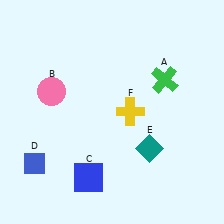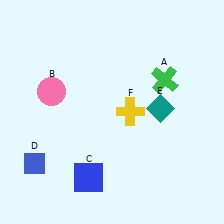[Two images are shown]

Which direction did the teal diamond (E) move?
The teal diamond (E) moved up.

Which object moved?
The teal diamond (E) moved up.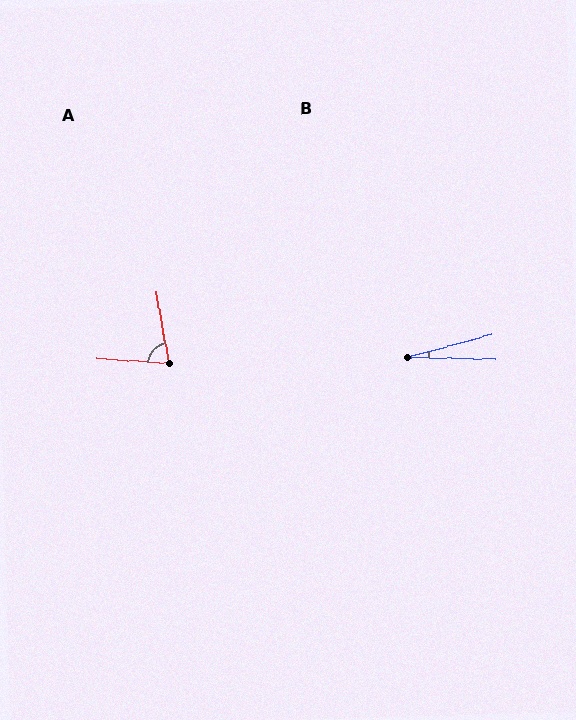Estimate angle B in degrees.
Approximately 16 degrees.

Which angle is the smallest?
B, at approximately 16 degrees.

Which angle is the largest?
A, at approximately 77 degrees.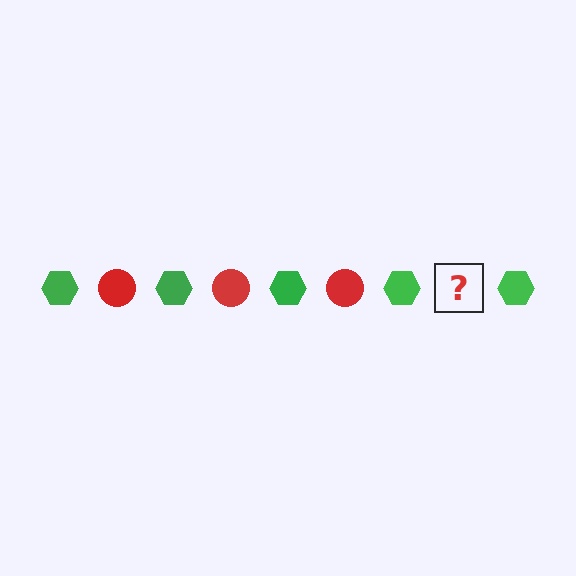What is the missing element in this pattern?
The missing element is a red circle.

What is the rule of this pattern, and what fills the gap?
The rule is that the pattern alternates between green hexagon and red circle. The gap should be filled with a red circle.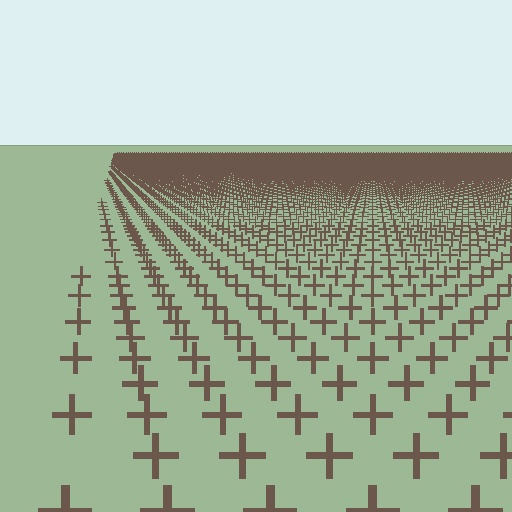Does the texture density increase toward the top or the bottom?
Density increases toward the top.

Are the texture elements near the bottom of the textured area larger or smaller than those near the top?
Larger. Near the bottom, elements are closer to the viewer and appear at a bigger on-screen size.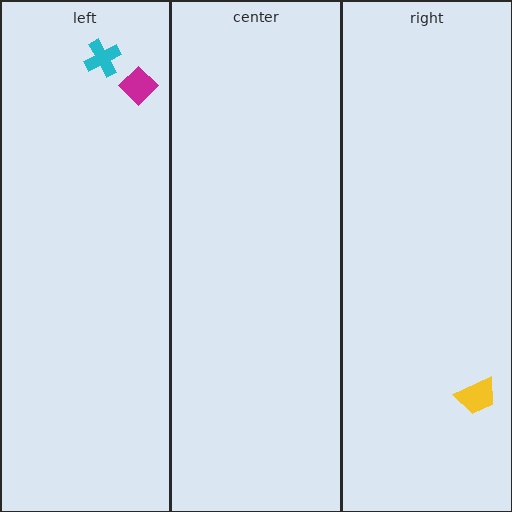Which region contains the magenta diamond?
The left region.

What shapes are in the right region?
The yellow trapezoid.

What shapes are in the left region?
The cyan cross, the magenta diamond.